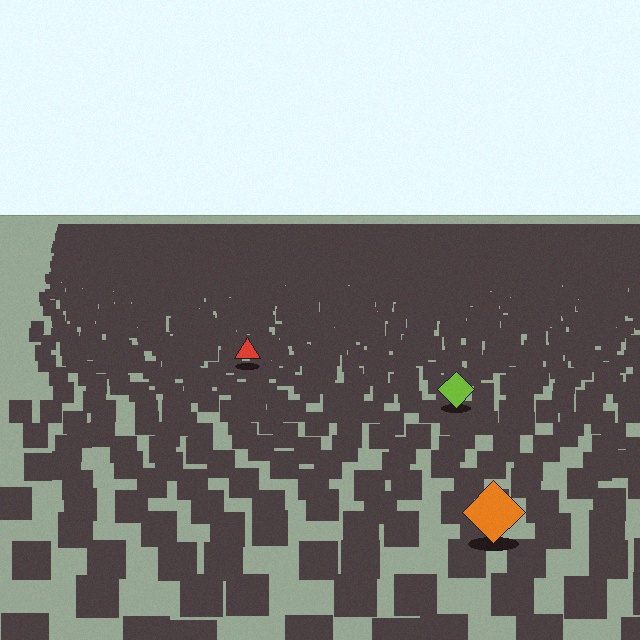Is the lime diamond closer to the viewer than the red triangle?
Yes. The lime diamond is closer — you can tell from the texture gradient: the ground texture is coarser near it.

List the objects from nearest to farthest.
From nearest to farthest: the orange diamond, the lime diamond, the red triangle.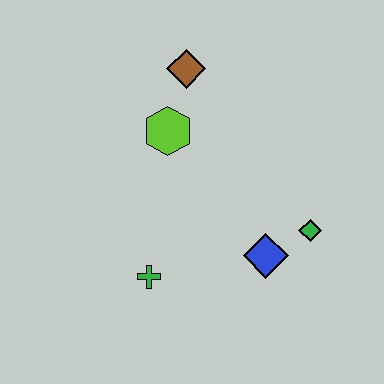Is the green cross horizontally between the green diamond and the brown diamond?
No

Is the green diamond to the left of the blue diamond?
No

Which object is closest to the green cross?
The blue diamond is closest to the green cross.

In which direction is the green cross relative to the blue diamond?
The green cross is to the left of the blue diamond.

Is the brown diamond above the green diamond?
Yes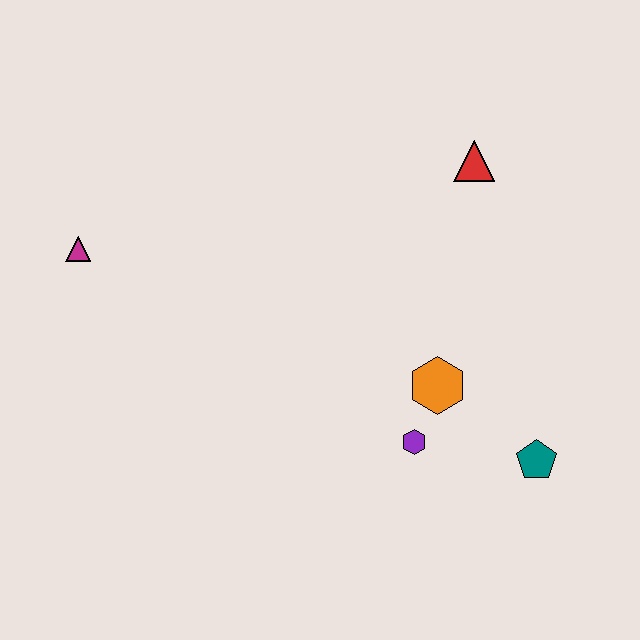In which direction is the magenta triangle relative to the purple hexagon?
The magenta triangle is to the left of the purple hexagon.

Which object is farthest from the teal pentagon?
The magenta triangle is farthest from the teal pentagon.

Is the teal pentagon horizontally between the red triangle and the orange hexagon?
No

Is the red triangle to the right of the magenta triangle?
Yes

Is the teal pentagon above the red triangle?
No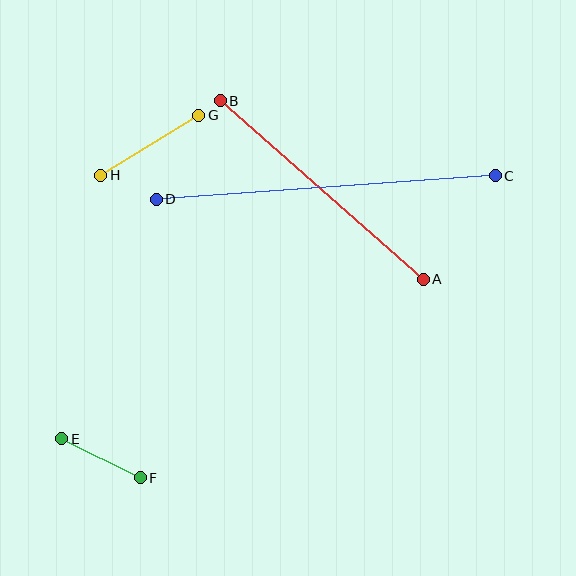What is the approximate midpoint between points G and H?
The midpoint is at approximately (150, 145) pixels.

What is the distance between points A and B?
The distance is approximately 271 pixels.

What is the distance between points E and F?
The distance is approximately 87 pixels.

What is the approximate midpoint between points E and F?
The midpoint is at approximately (101, 458) pixels.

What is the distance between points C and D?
The distance is approximately 340 pixels.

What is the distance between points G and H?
The distance is approximately 115 pixels.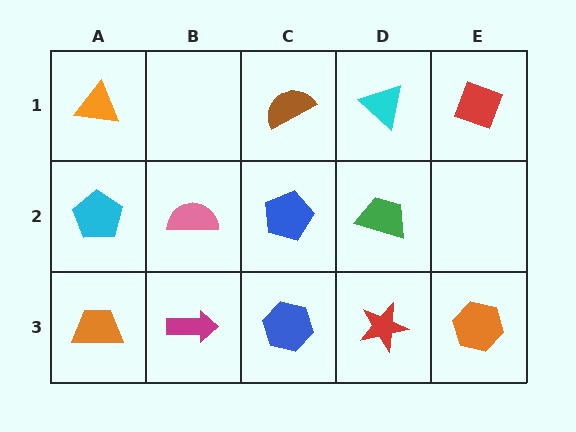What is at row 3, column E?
An orange hexagon.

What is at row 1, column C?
A brown semicircle.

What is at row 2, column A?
A cyan pentagon.